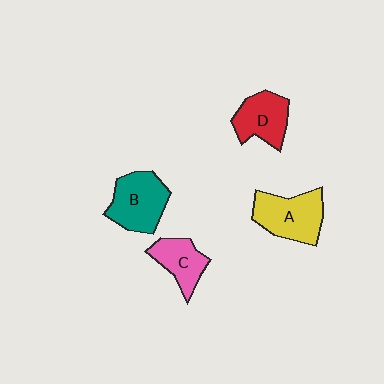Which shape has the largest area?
Shape A (yellow).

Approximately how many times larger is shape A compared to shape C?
Approximately 1.4 times.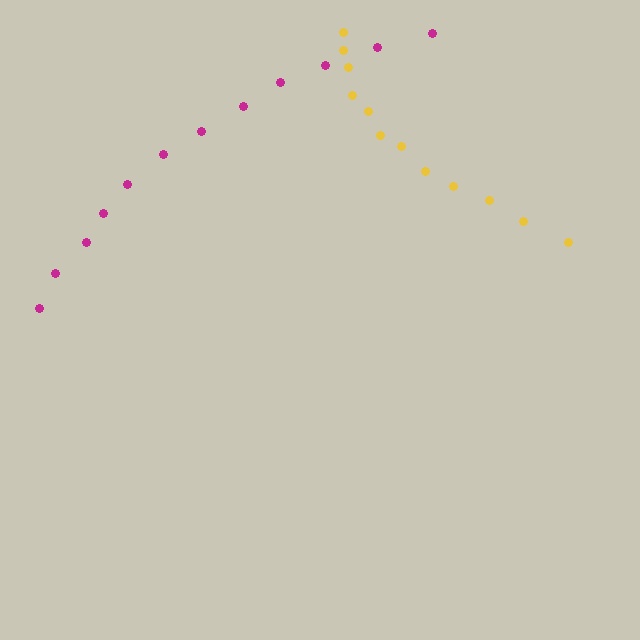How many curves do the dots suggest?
There are 2 distinct paths.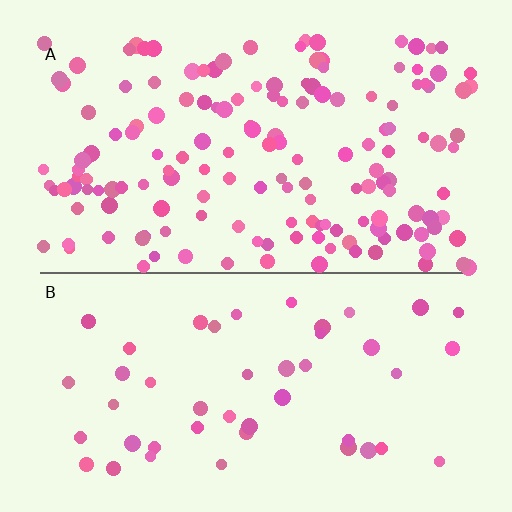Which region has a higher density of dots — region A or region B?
A (the top).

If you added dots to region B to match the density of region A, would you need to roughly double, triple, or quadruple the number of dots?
Approximately triple.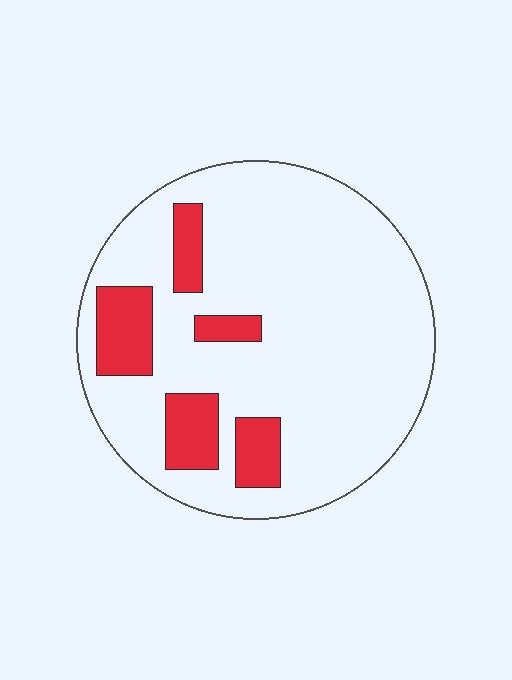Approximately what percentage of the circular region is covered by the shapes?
Approximately 15%.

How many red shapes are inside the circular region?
5.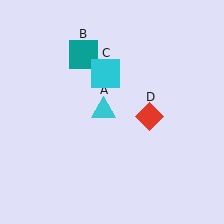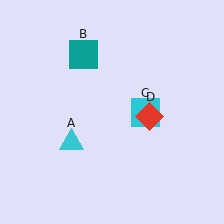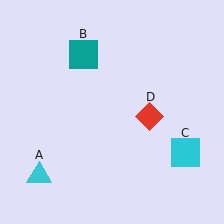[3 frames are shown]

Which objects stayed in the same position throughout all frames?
Teal square (object B) and red diamond (object D) remained stationary.